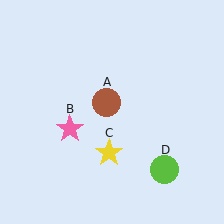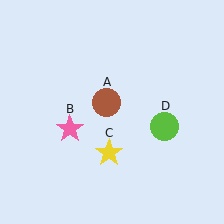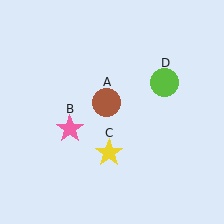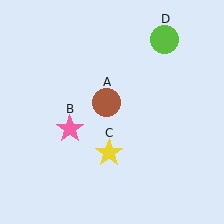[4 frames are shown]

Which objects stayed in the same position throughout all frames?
Brown circle (object A) and pink star (object B) and yellow star (object C) remained stationary.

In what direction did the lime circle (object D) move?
The lime circle (object D) moved up.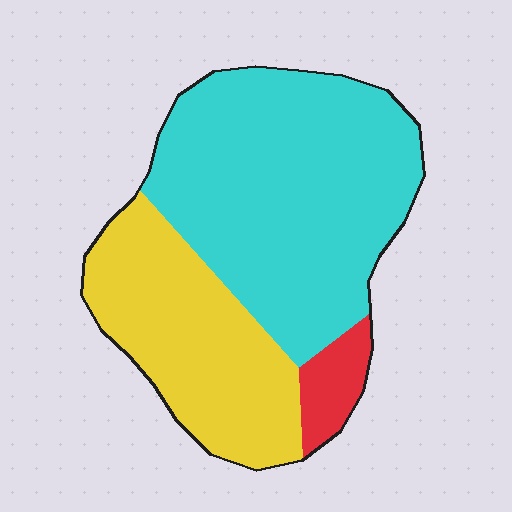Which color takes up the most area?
Cyan, at roughly 60%.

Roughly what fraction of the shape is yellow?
Yellow takes up between a quarter and a half of the shape.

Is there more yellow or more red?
Yellow.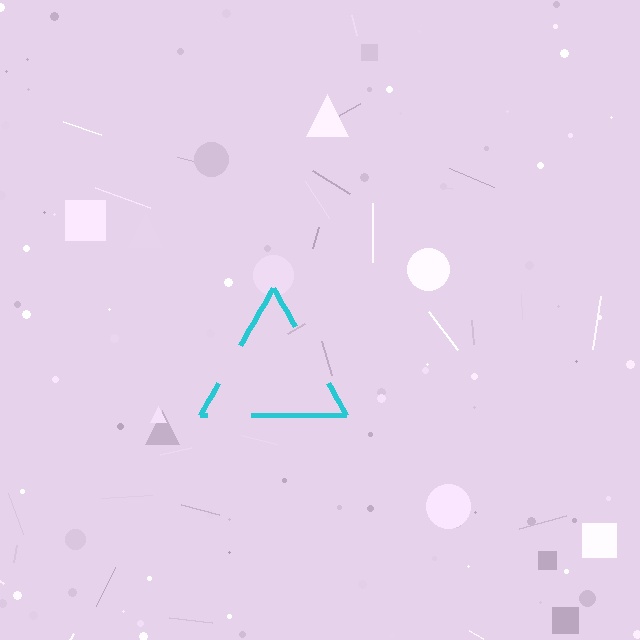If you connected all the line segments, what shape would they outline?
They would outline a triangle.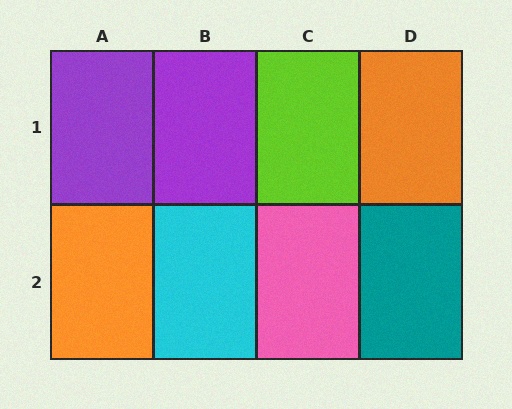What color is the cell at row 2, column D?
Teal.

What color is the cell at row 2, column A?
Orange.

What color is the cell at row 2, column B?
Cyan.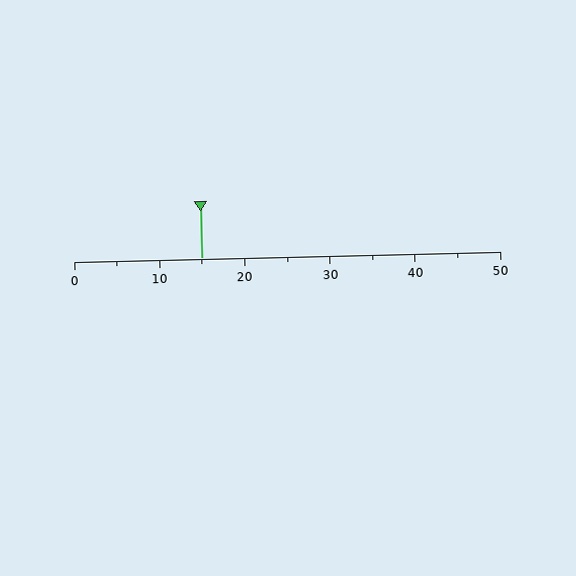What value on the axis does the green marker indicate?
The marker indicates approximately 15.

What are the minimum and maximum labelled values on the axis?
The axis runs from 0 to 50.